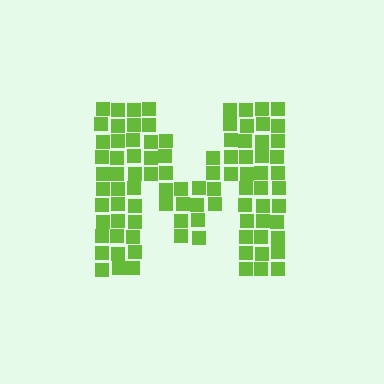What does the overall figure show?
The overall figure shows the letter M.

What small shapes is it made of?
It is made of small squares.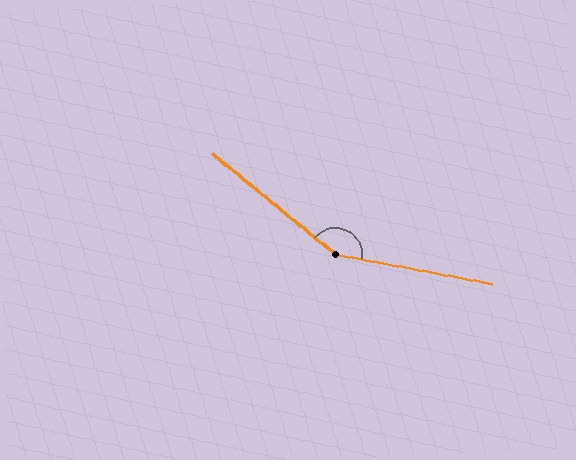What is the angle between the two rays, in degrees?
Approximately 151 degrees.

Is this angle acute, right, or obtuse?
It is obtuse.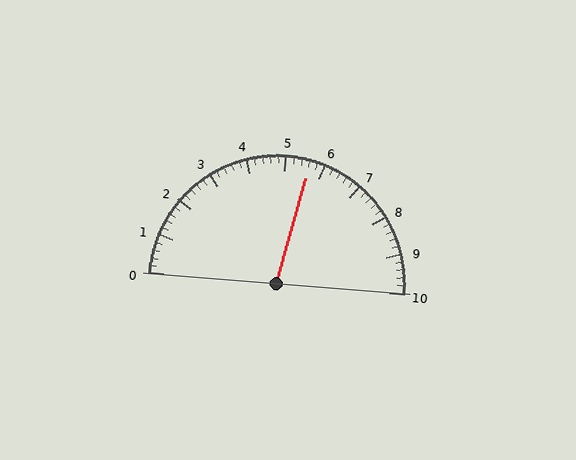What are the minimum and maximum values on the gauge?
The gauge ranges from 0 to 10.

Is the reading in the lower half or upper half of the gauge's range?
The reading is in the upper half of the range (0 to 10).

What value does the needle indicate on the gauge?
The needle indicates approximately 5.6.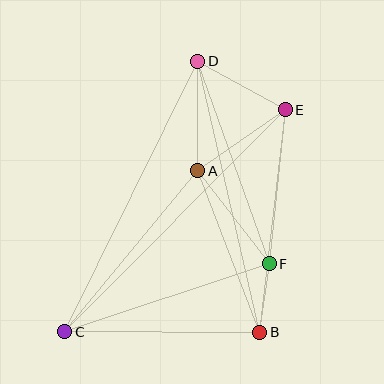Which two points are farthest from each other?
Points C and E are farthest from each other.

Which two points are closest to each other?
Points B and F are closest to each other.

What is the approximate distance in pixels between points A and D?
The distance between A and D is approximately 109 pixels.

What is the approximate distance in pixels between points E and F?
The distance between E and F is approximately 155 pixels.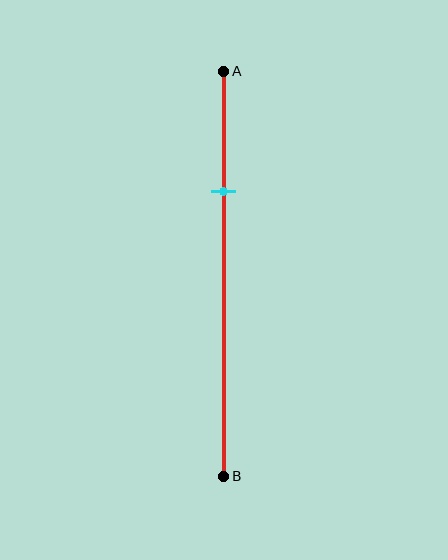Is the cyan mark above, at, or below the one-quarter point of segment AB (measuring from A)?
The cyan mark is below the one-quarter point of segment AB.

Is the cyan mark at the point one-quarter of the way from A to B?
No, the mark is at about 30% from A, not at the 25% one-quarter point.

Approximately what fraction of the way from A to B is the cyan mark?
The cyan mark is approximately 30% of the way from A to B.